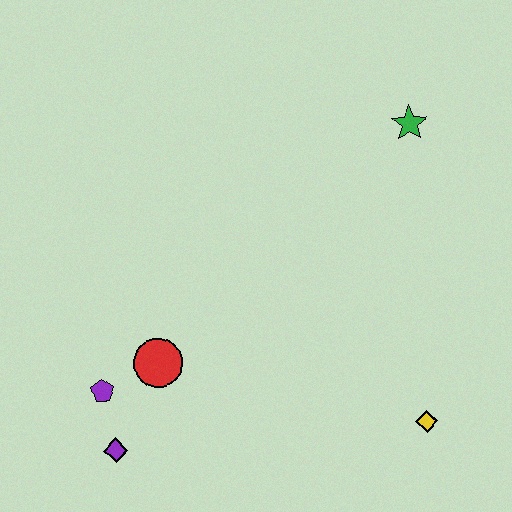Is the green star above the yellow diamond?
Yes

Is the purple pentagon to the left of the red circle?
Yes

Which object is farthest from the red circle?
The green star is farthest from the red circle.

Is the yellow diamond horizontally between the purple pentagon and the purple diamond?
No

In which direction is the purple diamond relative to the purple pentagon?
The purple diamond is below the purple pentagon.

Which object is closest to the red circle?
The purple pentagon is closest to the red circle.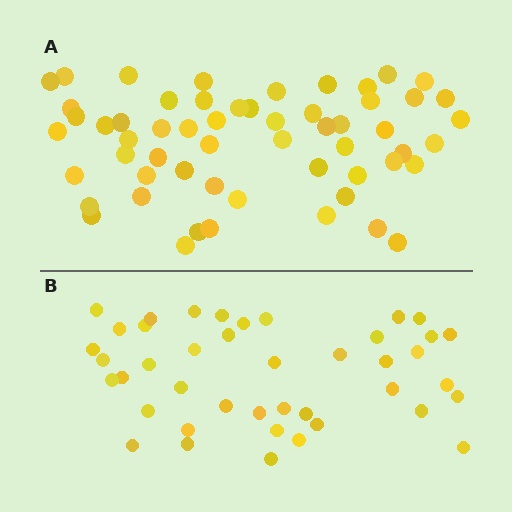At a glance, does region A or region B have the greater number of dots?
Region A (the top region) has more dots.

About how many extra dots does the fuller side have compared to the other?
Region A has approximately 15 more dots than region B.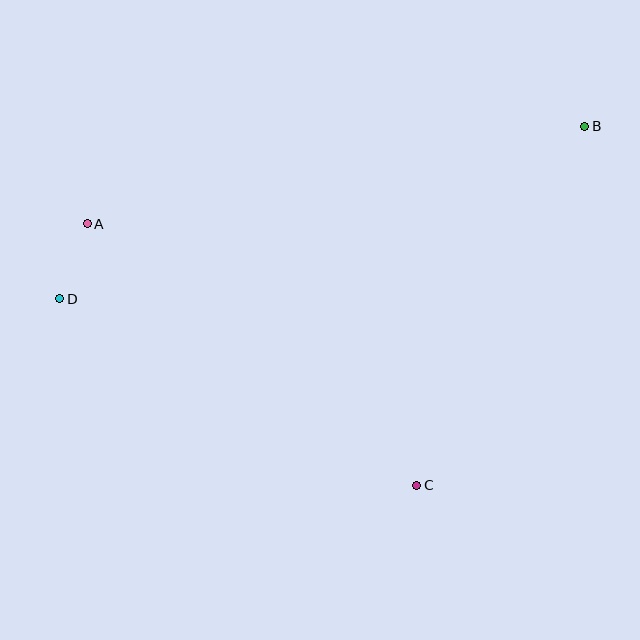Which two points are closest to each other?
Points A and D are closest to each other.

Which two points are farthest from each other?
Points B and D are farthest from each other.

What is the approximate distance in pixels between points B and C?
The distance between B and C is approximately 396 pixels.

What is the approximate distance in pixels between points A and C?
The distance between A and C is approximately 421 pixels.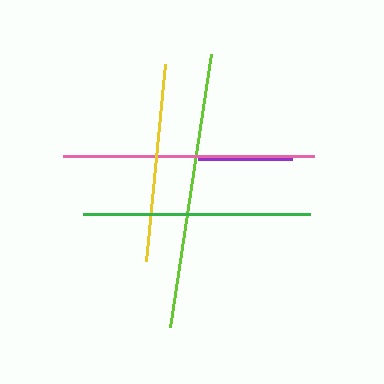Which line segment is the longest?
The lime line is the longest at approximately 276 pixels.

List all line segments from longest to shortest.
From longest to shortest: lime, pink, green, yellow, purple.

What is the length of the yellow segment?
The yellow segment is approximately 198 pixels long.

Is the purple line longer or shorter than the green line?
The green line is longer than the purple line.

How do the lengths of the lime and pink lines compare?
The lime and pink lines are approximately the same length.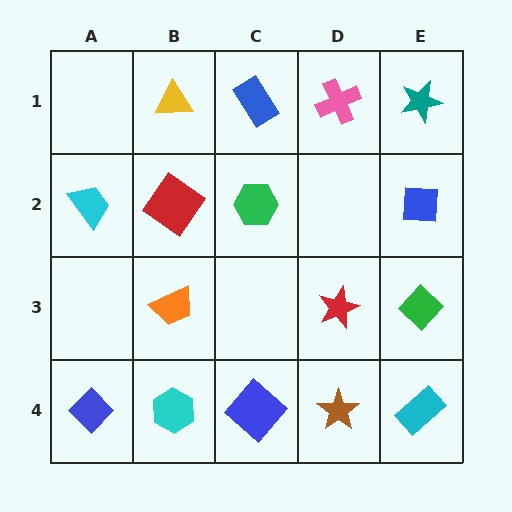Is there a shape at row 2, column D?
No, that cell is empty.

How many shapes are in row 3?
3 shapes.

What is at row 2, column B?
A red diamond.